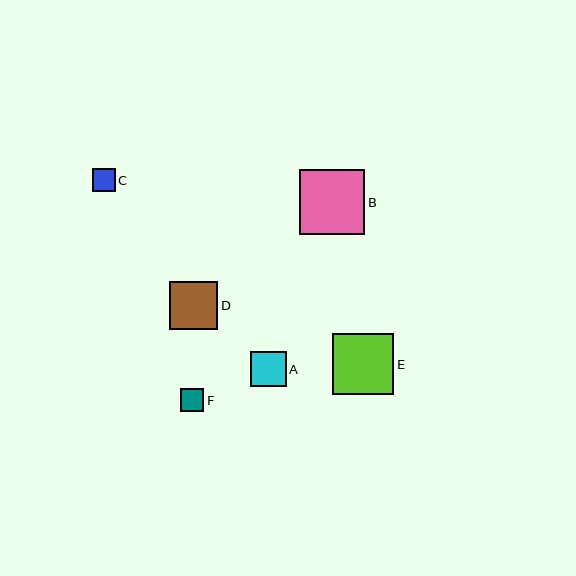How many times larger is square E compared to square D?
Square E is approximately 1.3 times the size of square D.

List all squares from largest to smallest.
From largest to smallest: B, E, D, A, F, C.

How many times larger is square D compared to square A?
Square D is approximately 1.4 times the size of square A.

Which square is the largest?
Square B is the largest with a size of approximately 66 pixels.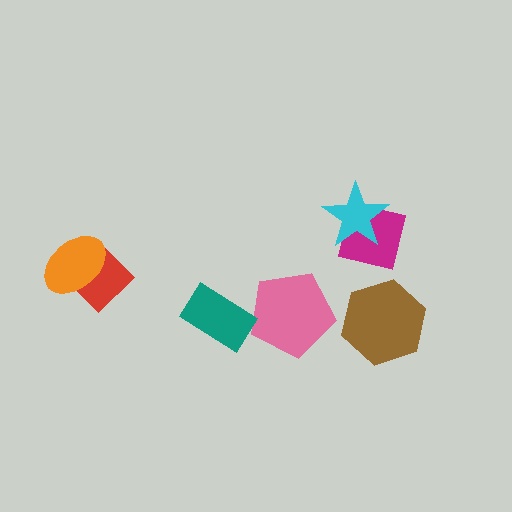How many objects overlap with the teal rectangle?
0 objects overlap with the teal rectangle.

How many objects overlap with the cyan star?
1 object overlaps with the cyan star.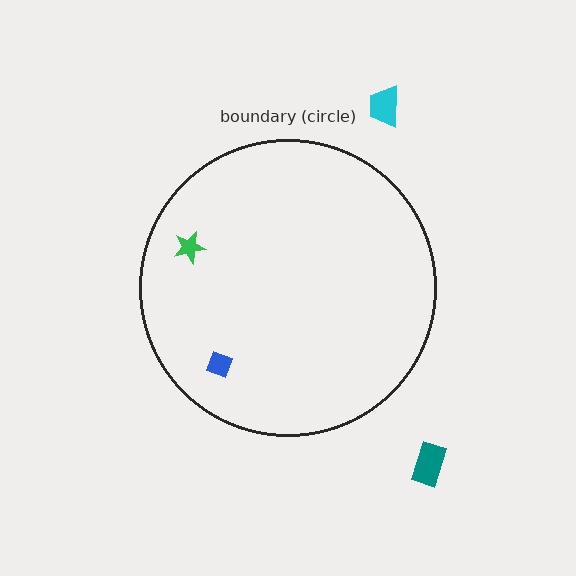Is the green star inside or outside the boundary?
Inside.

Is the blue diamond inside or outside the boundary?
Inside.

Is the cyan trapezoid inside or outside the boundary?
Outside.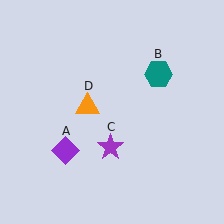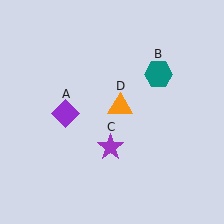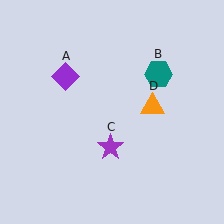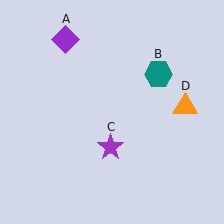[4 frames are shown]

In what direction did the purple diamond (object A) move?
The purple diamond (object A) moved up.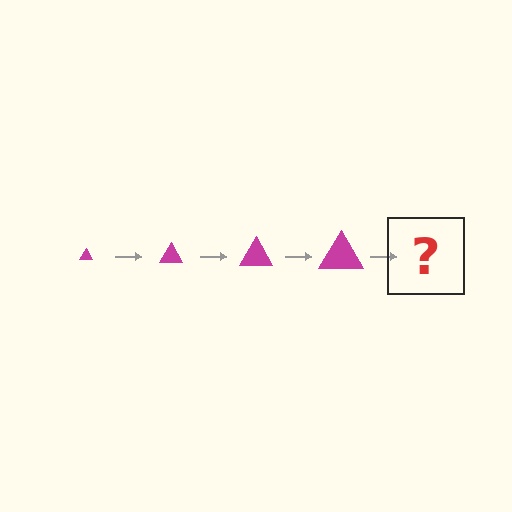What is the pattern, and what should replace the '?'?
The pattern is that the triangle gets progressively larger each step. The '?' should be a magenta triangle, larger than the previous one.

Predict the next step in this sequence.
The next step is a magenta triangle, larger than the previous one.